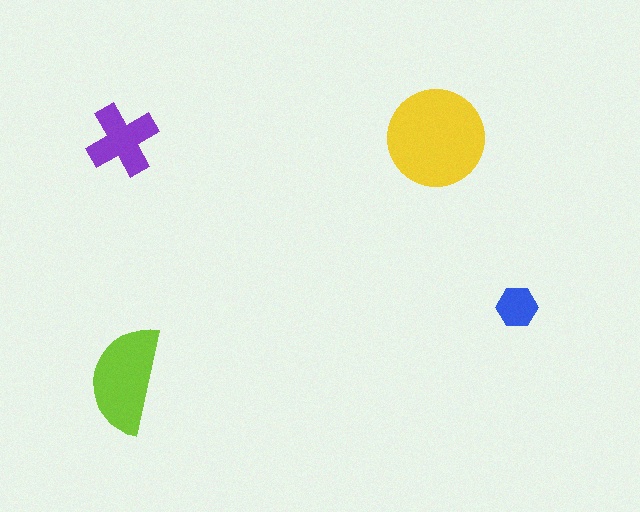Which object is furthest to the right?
The blue hexagon is rightmost.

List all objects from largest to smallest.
The yellow circle, the lime semicircle, the purple cross, the blue hexagon.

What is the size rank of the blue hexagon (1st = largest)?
4th.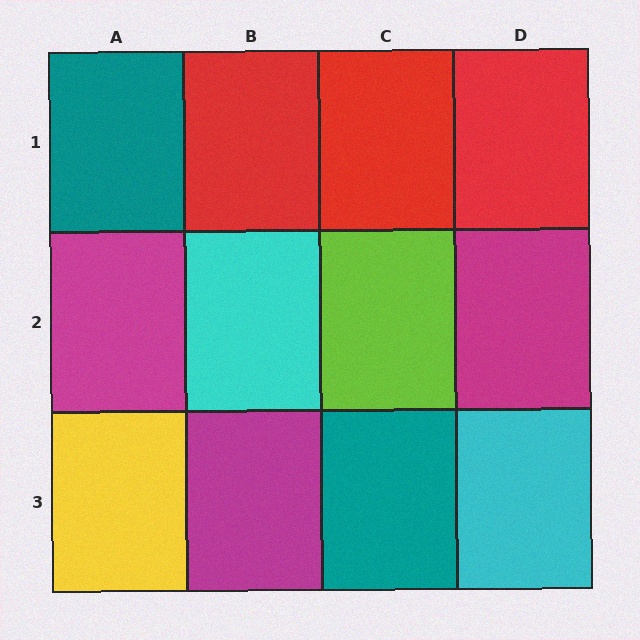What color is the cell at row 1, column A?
Teal.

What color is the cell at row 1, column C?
Red.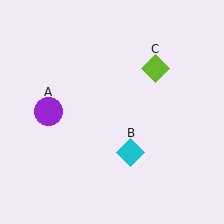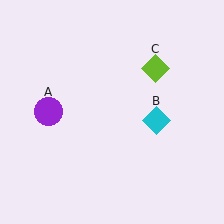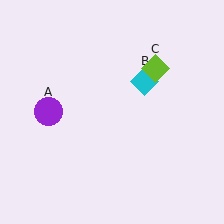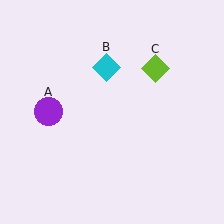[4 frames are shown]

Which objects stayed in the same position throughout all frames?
Purple circle (object A) and lime diamond (object C) remained stationary.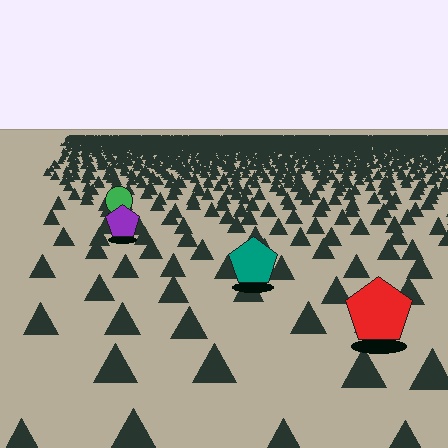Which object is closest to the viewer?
The red pentagon is closest. The texture marks near it are larger and more spread out.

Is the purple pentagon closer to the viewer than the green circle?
Yes. The purple pentagon is closer — you can tell from the texture gradient: the ground texture is coarser near it.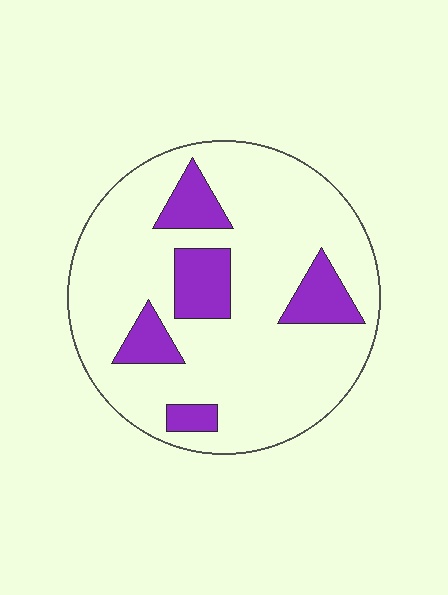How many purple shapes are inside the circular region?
5.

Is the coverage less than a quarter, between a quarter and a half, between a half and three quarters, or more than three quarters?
Less than a quarter.